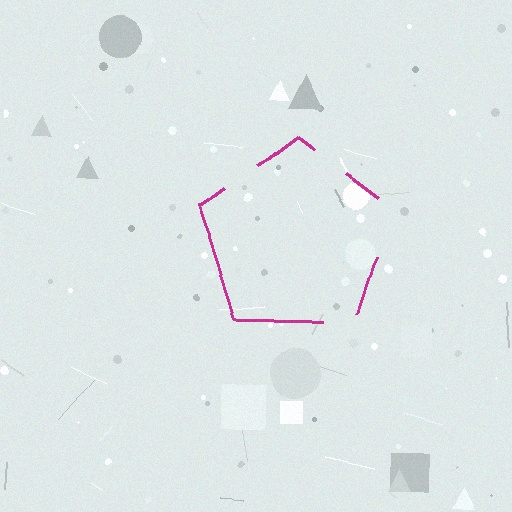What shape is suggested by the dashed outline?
The dashed outline suggests a pentagon.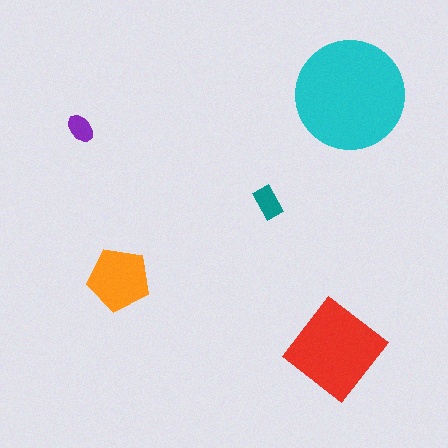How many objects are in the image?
There are 5 objects in the image.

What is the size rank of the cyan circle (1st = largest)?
1st.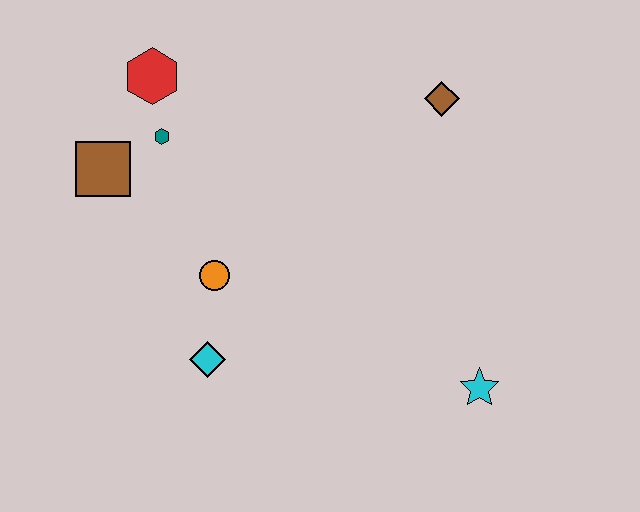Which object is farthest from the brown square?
The cyan star is farthest from the brown square.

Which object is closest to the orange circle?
The cyan diamond is closest to the orange circle.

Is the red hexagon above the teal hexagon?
Yes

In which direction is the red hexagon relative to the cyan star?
The red hexagon is to the left of the cyan star.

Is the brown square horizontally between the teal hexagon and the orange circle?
No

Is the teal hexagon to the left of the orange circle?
Yes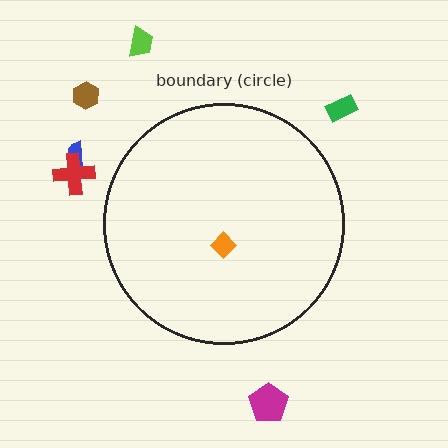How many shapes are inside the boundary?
1 inside, 6 outside.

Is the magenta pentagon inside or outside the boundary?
Outside.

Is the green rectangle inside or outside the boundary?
Outside.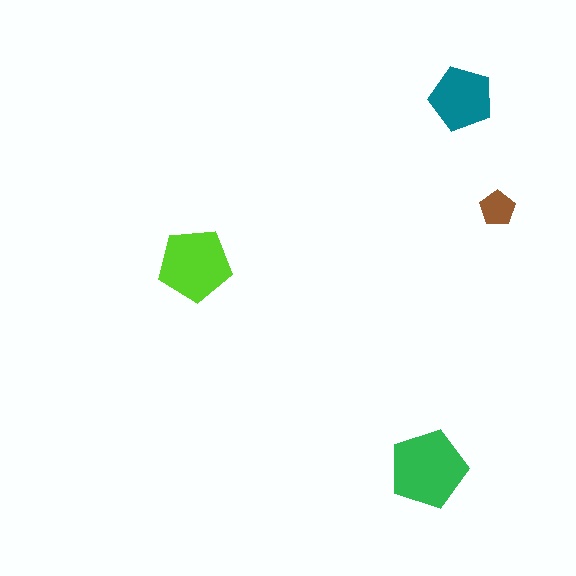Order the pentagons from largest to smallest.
the green one, the lime one, the teal one, the brown one.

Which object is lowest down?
The green pentagon is bottommost.